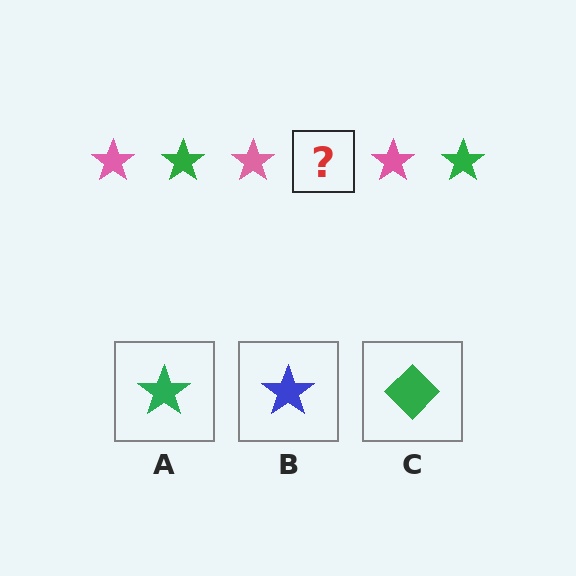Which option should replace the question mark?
Option A.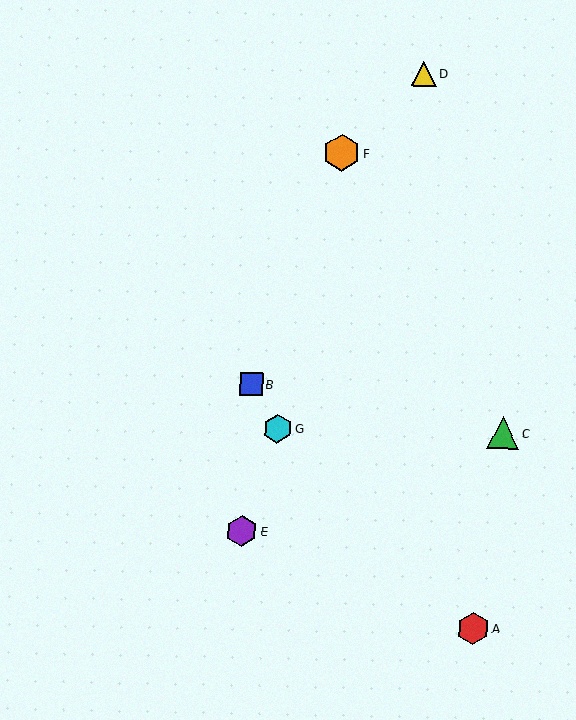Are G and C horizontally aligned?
Yes, both are at y≈429.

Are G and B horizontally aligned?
No, G is at y≈429 and B is at y≈385.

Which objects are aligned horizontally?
Objects C, G are aligned horizontally.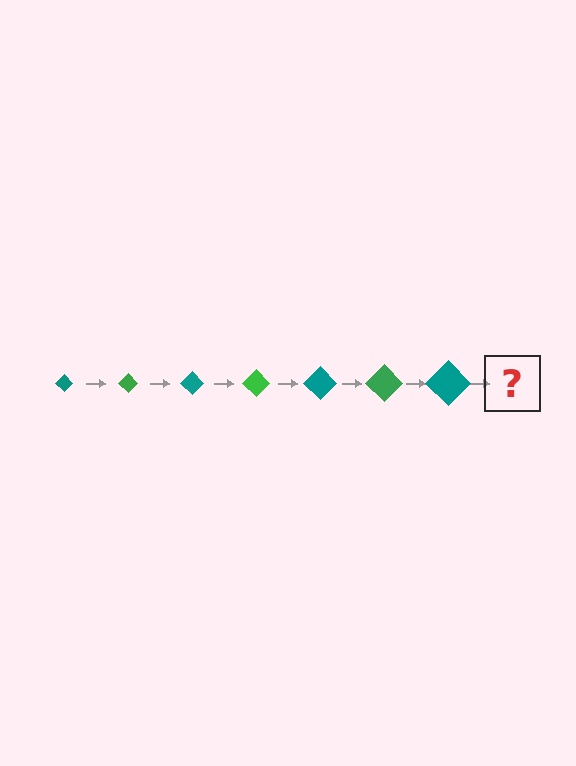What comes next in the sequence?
The next element should be a green diamond, larger than the previous one.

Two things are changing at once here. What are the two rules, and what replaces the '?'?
The two rules are that the diamond grows larger each step and the color cycles through teal and green. The '?' should be a green diamond, larger than the previous one.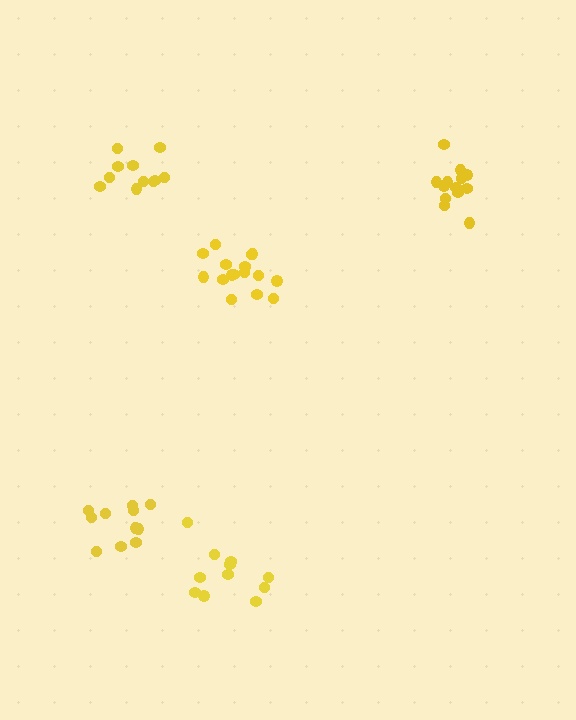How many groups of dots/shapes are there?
There are 5 groups.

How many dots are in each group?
Group 1: 11 dots, Group 2: 11 dots, Group 3: 13 dots, Group 4: 16 dots, Group 5: 11 dots (62 total).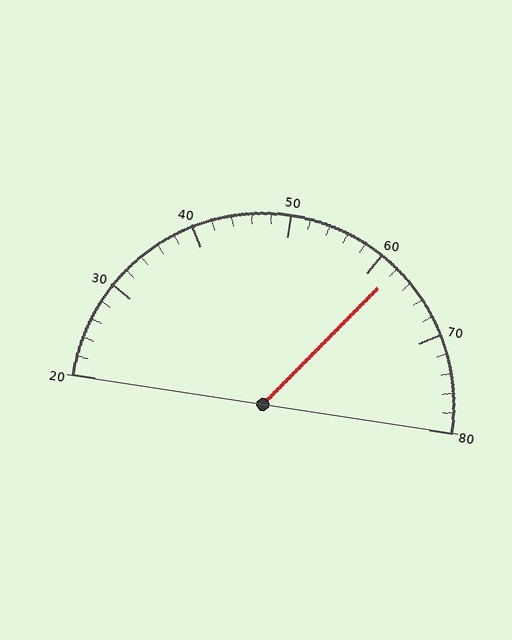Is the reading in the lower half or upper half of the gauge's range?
The reading is in the upper half of the range (20 to 80).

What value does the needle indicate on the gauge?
The needle indicates approximately 62.